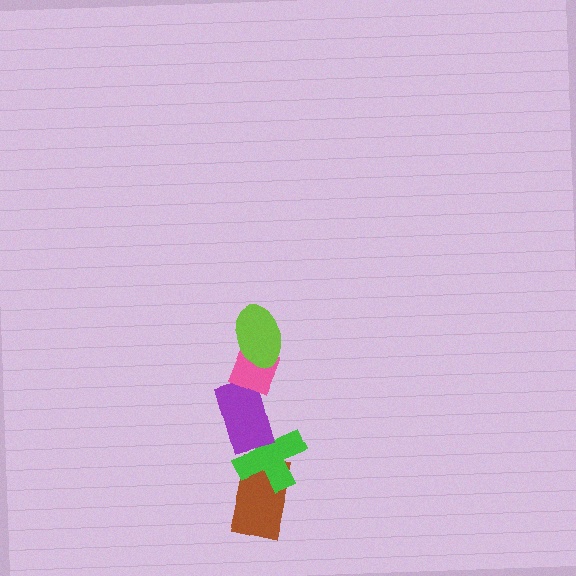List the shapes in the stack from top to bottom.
From top to bottom: the lime ellipse, the pink diamond, the purple rectangle, the green cross, the brown rectangle.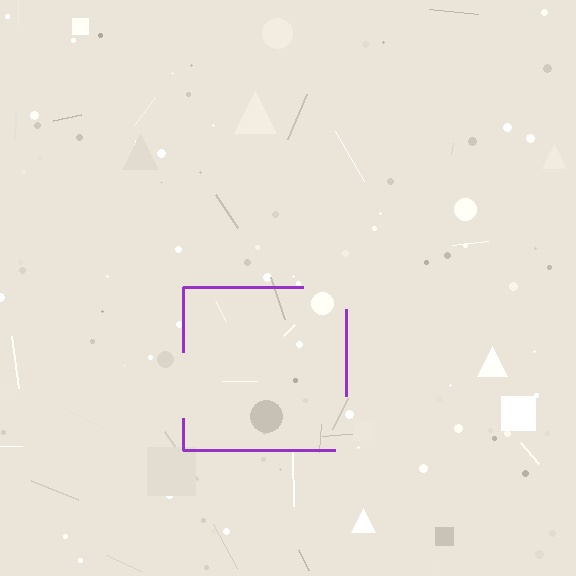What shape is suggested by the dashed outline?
The dashed outline suggests a square.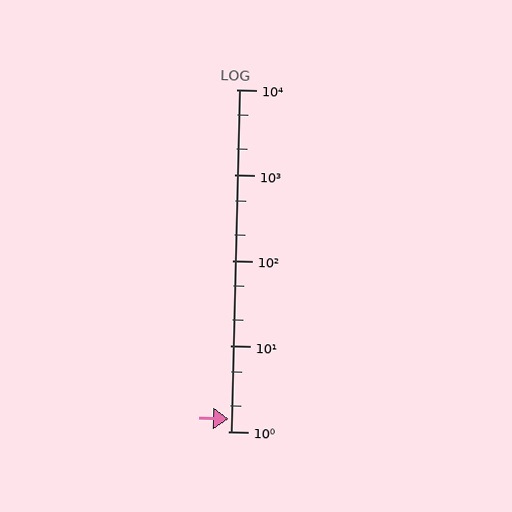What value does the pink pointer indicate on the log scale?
The pointer indicates approximately 1.4.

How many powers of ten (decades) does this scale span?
The scale spans 4 decades, from 1 to 10000.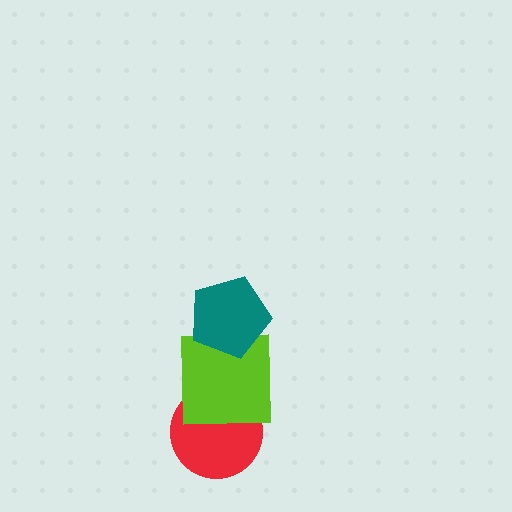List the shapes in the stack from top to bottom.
From top to bottom: the teal pentagon, the lime square, the red circle.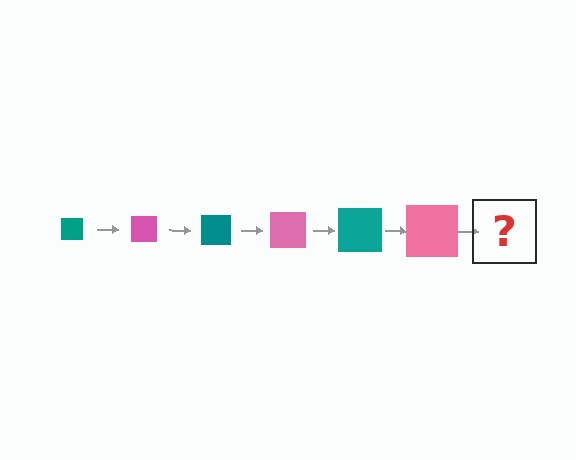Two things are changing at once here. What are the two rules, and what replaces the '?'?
The two rules are that the square grows larger each step and the color cycles through teal and pink. The '?' should be a teal square, larger than the previous one.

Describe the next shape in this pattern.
It should be a teal square, larger than the previous one.